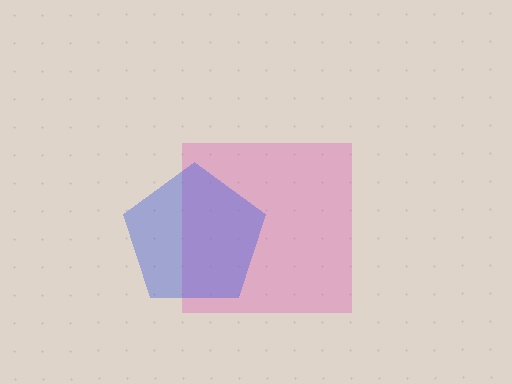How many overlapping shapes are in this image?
There are 2 overlapping shapes in the image.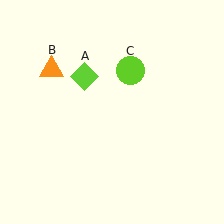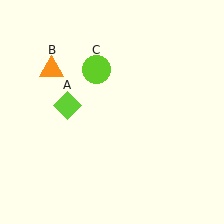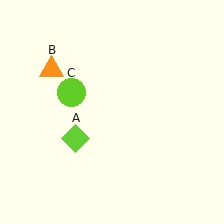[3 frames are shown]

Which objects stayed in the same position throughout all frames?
Orange triangle (object B) remained stationary.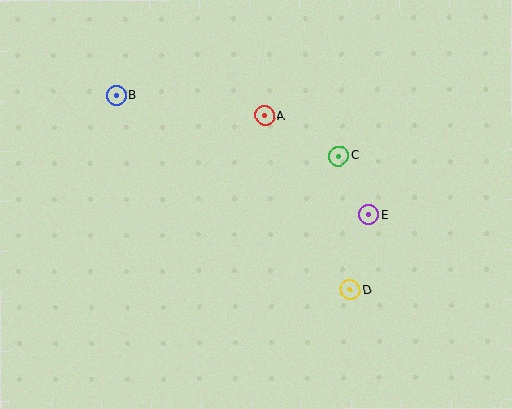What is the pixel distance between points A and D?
The distance between A and D is 194 pixels.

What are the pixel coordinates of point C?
Point C is at (338, 156).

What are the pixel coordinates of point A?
Point A is at (265, 116).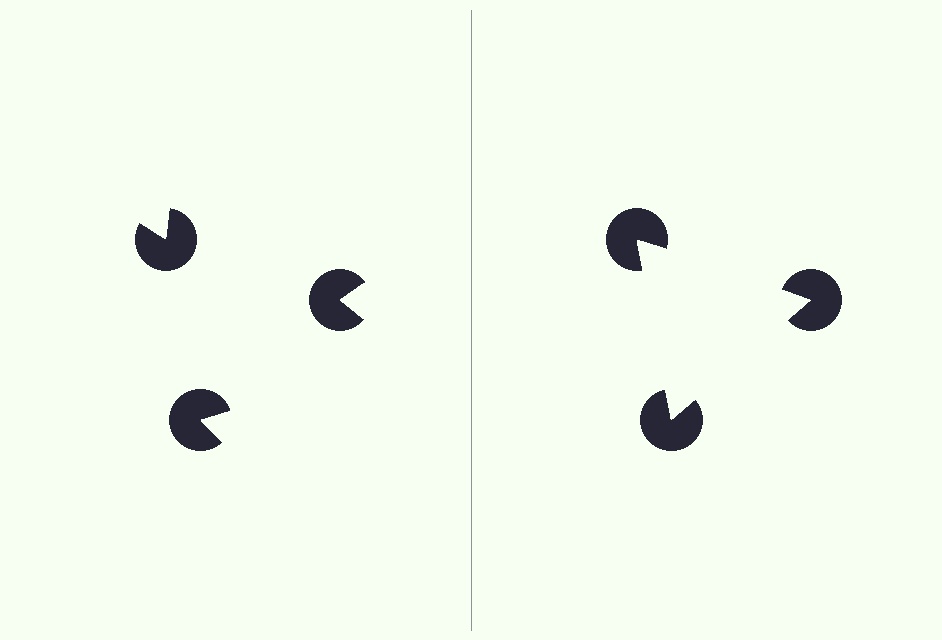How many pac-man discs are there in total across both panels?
6 — 3 on each side.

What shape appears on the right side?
An illusory triangle.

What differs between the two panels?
The pac-man discs are positioned identically on both sides; only the wedge orientations differ. On the right they align to a triangle; on the left they are misaligned.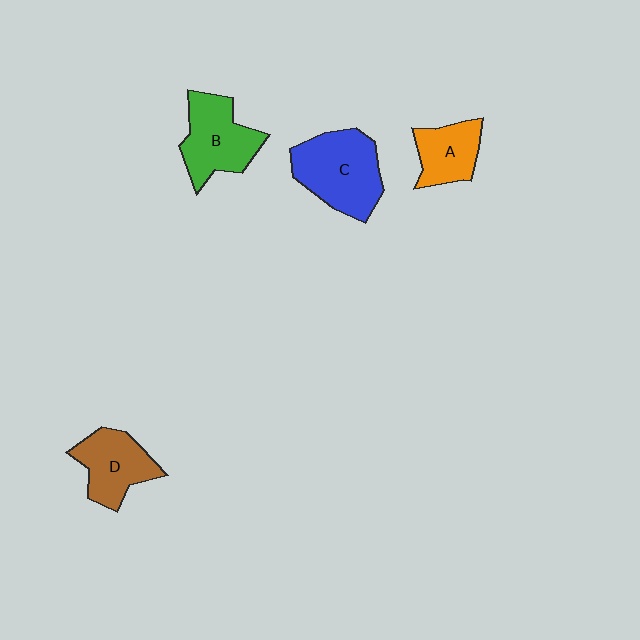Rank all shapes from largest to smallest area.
From largest to smallest: C (blue), B (green), D (brown), A (orange).